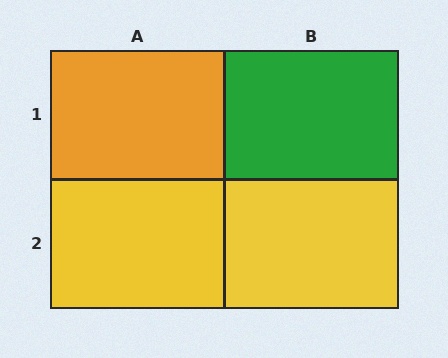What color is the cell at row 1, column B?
Green.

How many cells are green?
1 cell is green.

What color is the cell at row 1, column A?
Orange.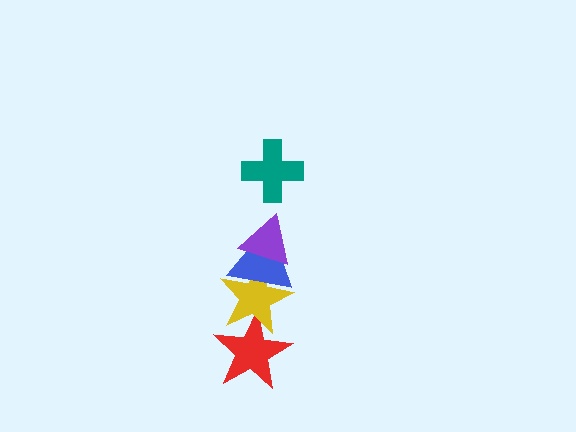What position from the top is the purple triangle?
The purple triangle is 2nd from the top.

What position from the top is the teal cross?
The teal cross is 1st from the top.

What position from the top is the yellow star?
The yellow star is 4th from the top.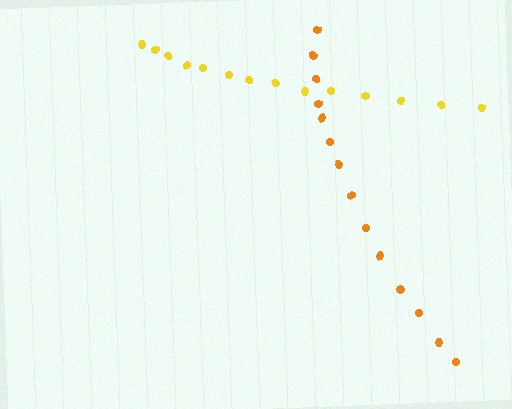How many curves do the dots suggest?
There are 2 distinct paths.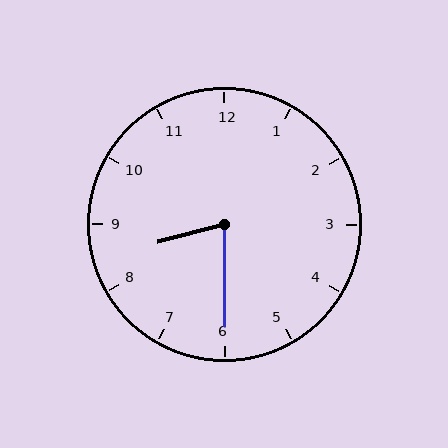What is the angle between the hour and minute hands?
Approximately 75 degrees.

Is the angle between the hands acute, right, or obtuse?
It is acute.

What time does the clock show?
8:30.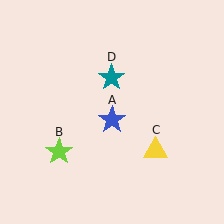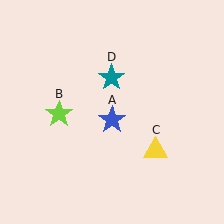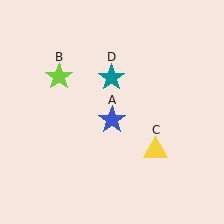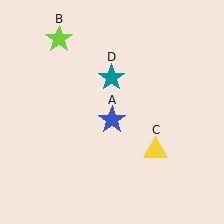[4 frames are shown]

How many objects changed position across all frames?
1 object changed position: lime star (object B).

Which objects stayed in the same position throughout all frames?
Blue star (object A) and yellow triangle (object C) and teal star (object D) remained stationary.